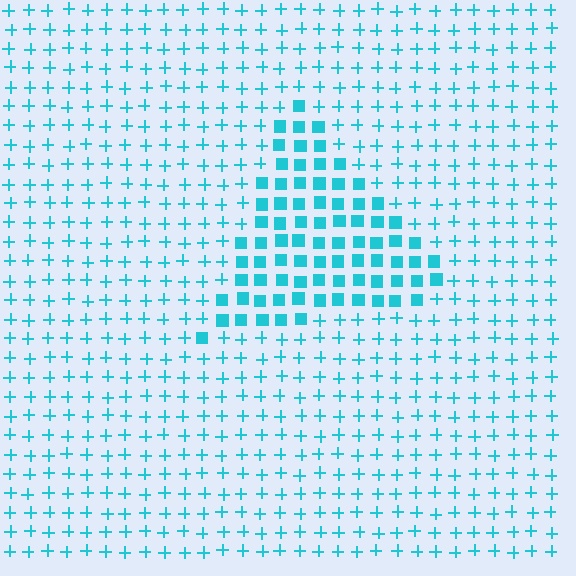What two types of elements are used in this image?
The image uses squares inside the triangle region and plus signs outside it.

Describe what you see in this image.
The image is filled with small cyan elements arranged in a uniform grid. A triangle-shaped region contains squares, while the surrounding area contains plus signs. The boundary is defined purely by the change in element shape.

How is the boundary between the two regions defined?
The boundary is defined by a change in element shape: squares inside vs. plus signs outside. All elements share the same color and spacing.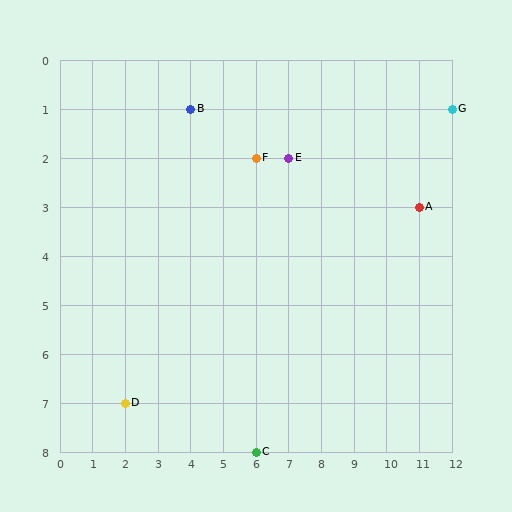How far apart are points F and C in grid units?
Points F and C are 6 rows apart.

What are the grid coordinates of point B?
Point B is at grid coordinates (4, 1).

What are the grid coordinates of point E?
Point E is at grid coordinates (7, 2).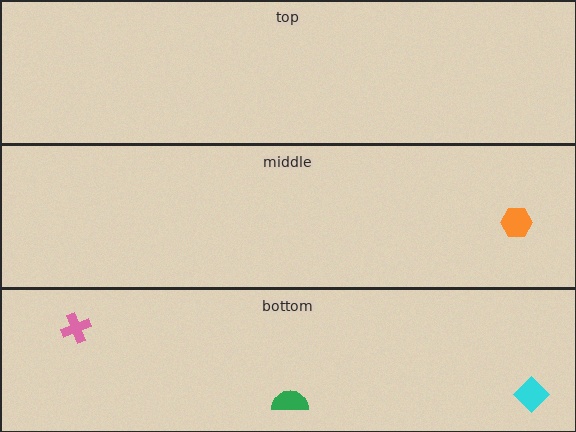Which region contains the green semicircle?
The bottom region.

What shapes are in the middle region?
The orange hexagon.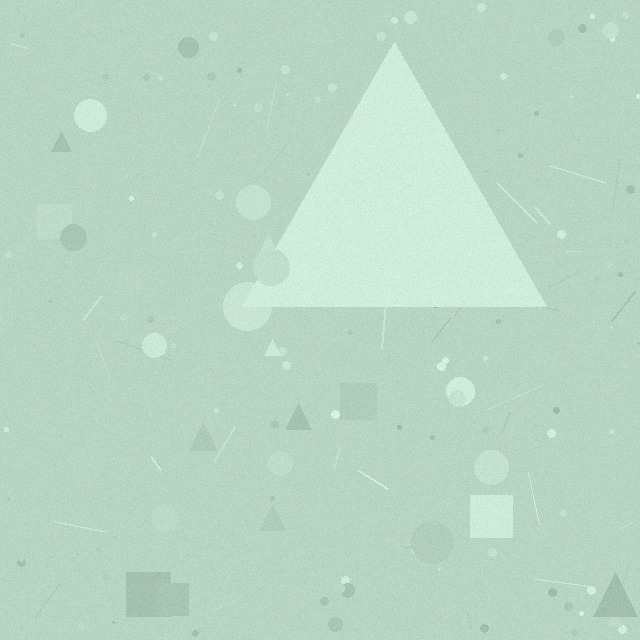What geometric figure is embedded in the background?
A triangle is embedded in the background.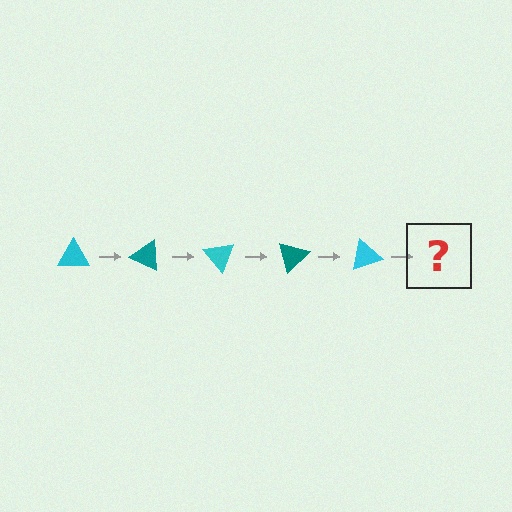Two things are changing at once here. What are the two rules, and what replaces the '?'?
The two rules are that it rotates 25 degrees each step and the color cycles through cyan and teal. The '?' should be a teal triangle, rotated 125 degrees from the start.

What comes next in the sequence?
The next element should be a teal triangle, rotated 125 degrees from the start.